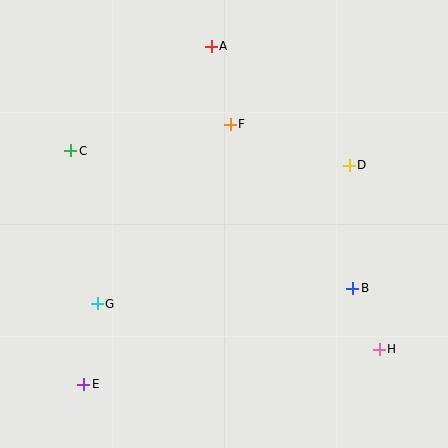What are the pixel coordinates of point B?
Point B is at (353, 288).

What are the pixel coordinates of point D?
Point D is at (349, 165).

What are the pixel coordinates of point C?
Point C is at (71, 151).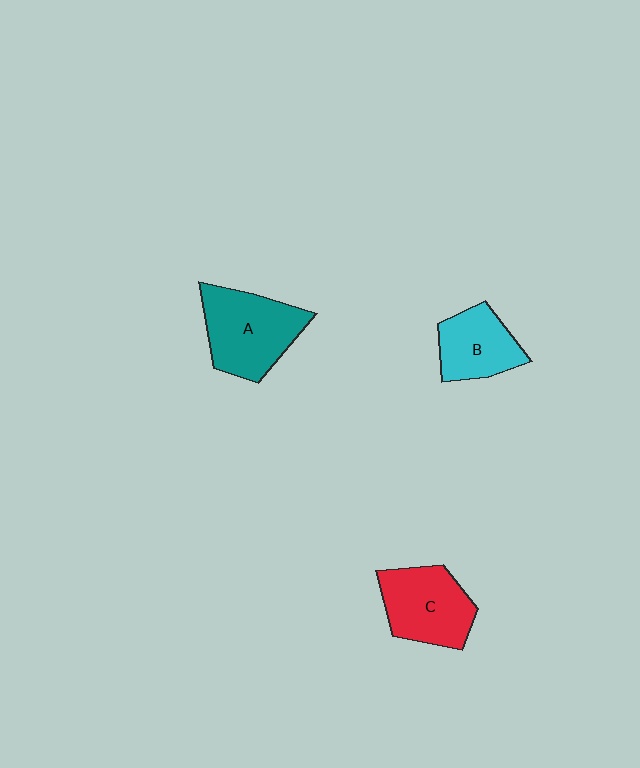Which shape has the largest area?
Shape A (teal).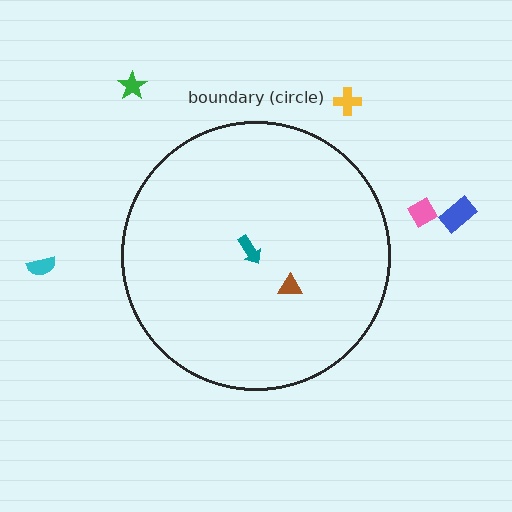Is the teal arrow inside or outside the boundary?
Inside.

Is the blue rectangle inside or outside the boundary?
Outside.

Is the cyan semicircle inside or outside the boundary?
Outside.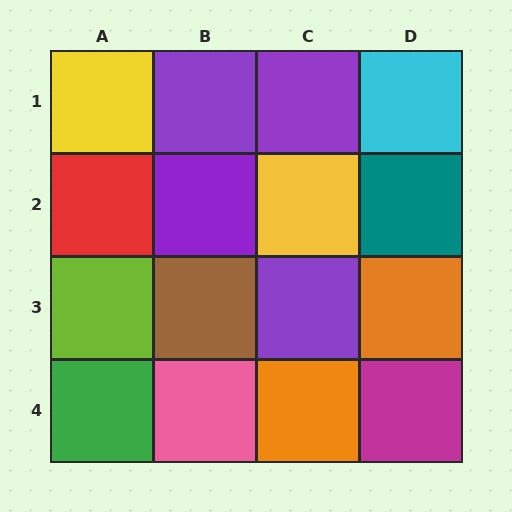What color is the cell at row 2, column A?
Red.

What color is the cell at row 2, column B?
Purple.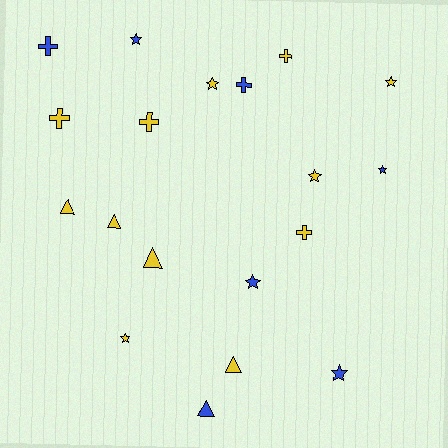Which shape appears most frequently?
Star, with 8 objects.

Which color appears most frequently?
Yellow, with 12 objects.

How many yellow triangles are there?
There are 4 yellow triangles.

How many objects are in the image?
There are 19 objects.